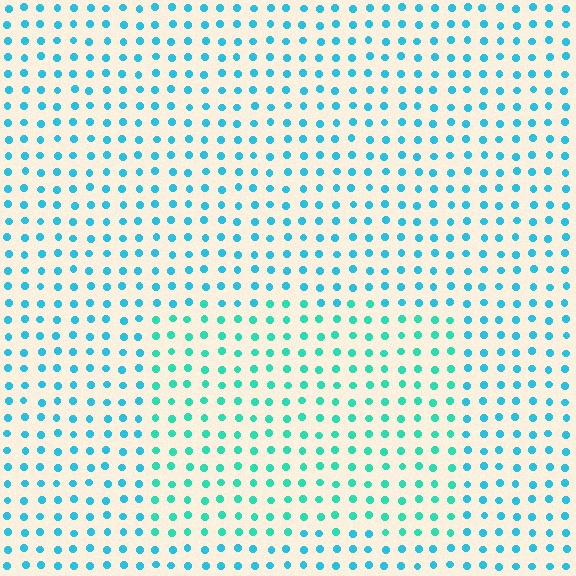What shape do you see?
I see a rectangle.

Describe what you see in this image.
The image is filled with small cyan elements in a uniform arrangement. A rectangle-shaped region is visible where the elements are tinted to a slightly different hue, forming a subtle color boundary.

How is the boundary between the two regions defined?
The boundary is defined purely by a slight shift in hue (about 25 degrees). Spacing, size, and orientation are identical on both sides.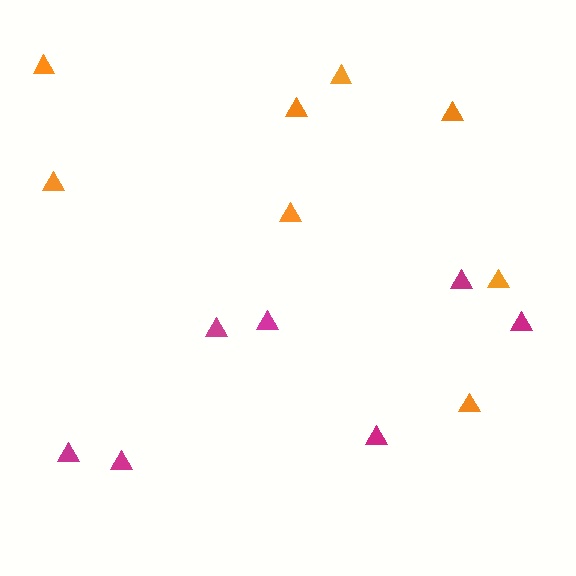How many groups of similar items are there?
There are 2 groups: one group of magenta triangles (7) and one group of orange triangles (8).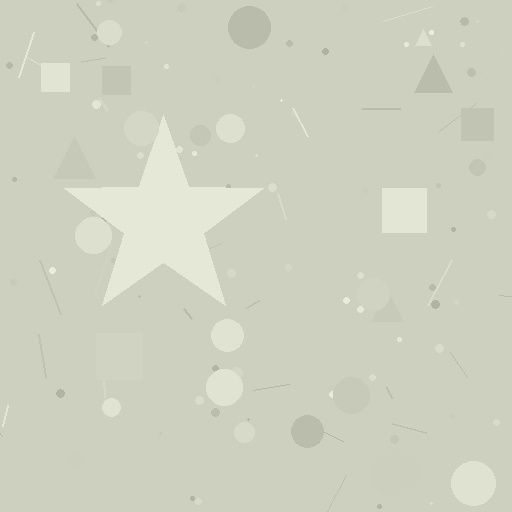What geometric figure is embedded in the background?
A star is embedded in the background.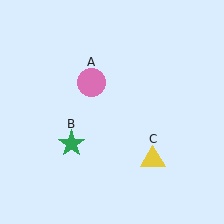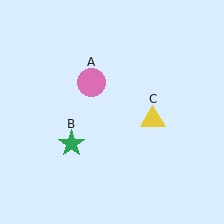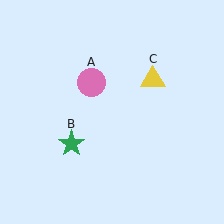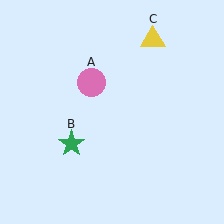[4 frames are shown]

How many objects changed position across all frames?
1 object changed position: yellow triangle (object C).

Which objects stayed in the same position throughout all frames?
Pink circle (object A) and green star (object B) remained stationary.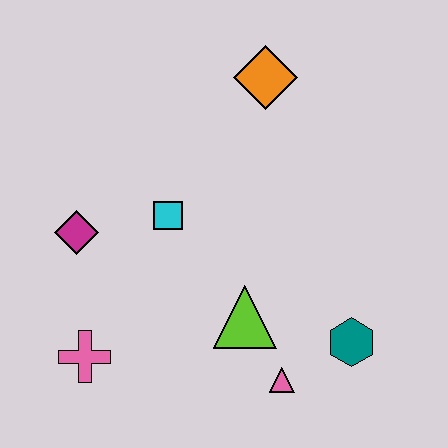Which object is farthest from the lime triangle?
The orange diamond is farthest from the lime triangle.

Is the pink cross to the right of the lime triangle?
No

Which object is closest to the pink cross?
The magenta diamond is closest to the pink cross.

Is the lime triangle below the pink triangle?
No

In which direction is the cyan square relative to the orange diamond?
The cyan square is below the orange diamond.